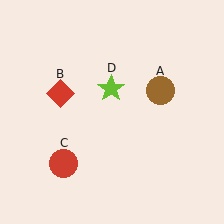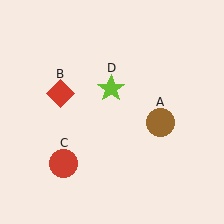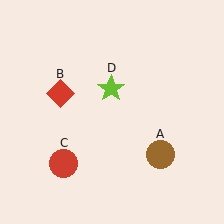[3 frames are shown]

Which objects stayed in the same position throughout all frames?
Red diamond (object B) and red circle (object C) and lime star (object D) remained stationary.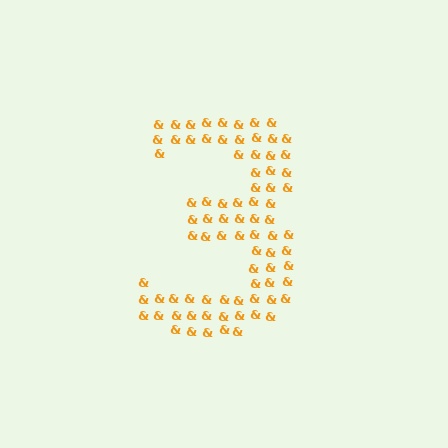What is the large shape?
The large shape is the digit 3.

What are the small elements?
The small elements are ampersands.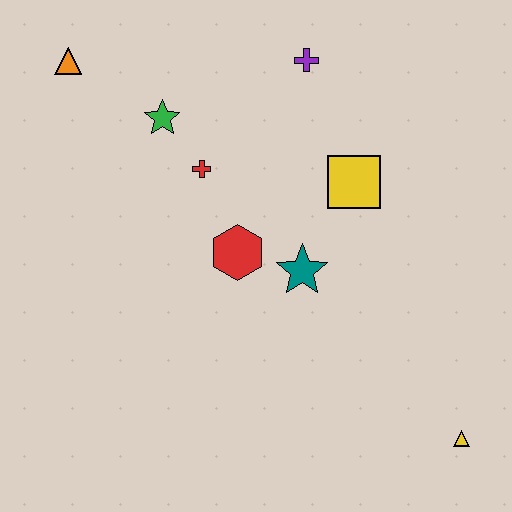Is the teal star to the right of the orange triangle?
Yes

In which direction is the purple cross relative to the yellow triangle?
The purple cross is above the yellow triangle.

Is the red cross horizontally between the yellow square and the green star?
Yes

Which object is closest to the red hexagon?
The teal star is closest to the red hexagon.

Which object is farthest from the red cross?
The yellow triangle is farthest from the red cross.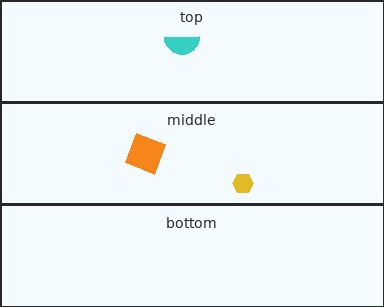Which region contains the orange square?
The middle region.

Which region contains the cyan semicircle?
The top region.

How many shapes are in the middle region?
2.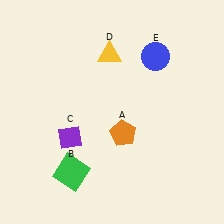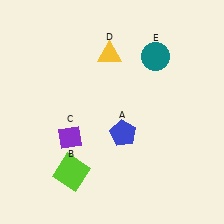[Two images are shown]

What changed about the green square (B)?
In Image 1, B is green. In Image 2, it changed to lime.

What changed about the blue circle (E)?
In Image 1, E is blue. In Image 2, it changed to teal.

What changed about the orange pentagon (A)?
In Image 1, A is orange. In Image 2, it changed to blue.